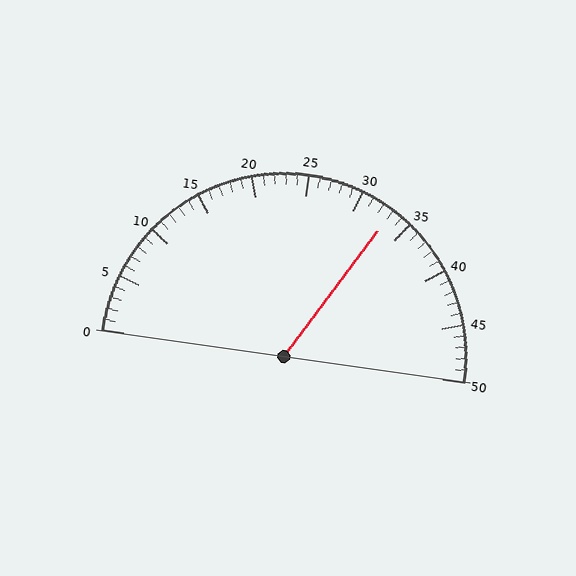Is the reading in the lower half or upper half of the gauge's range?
The reading is in the upper half of the range (0 to 50).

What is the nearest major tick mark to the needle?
The nearest major tick mark is 35.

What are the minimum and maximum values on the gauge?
The gauge ranges from 0 to 50.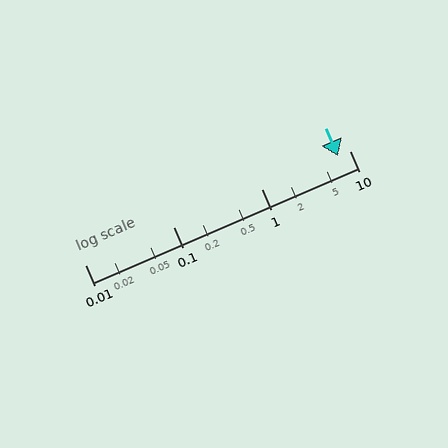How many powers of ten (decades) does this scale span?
The scale spans 3 decades, from 0.01 to 10.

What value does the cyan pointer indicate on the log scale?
The pointer indicates approximately 7.4.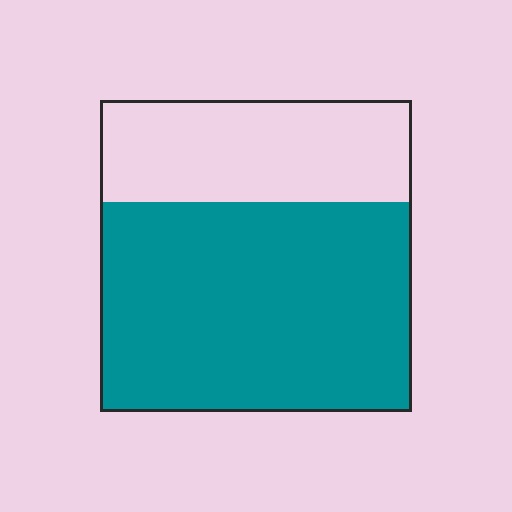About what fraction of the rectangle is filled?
About two thirds (2/3).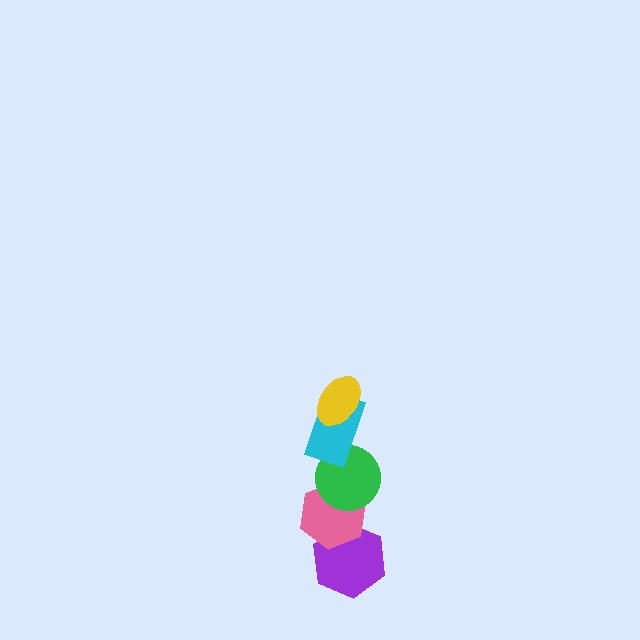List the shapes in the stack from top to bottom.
From top to bottom: the yellow ellipse, the cyan rectangle, the green circle, the pink hexagon, the purple hexagon.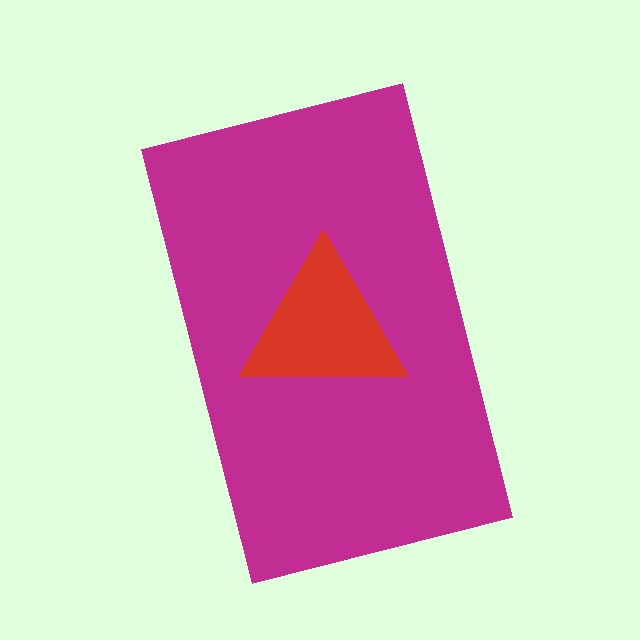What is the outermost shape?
The magenta rectangle.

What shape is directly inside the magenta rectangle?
The red triangle.